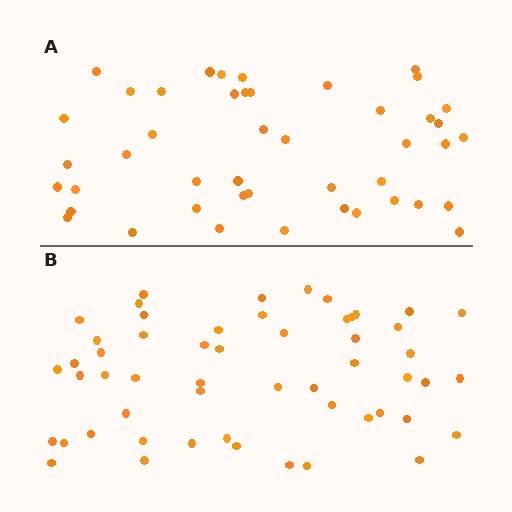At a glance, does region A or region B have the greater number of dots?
Region B (the bottom region) has more dots.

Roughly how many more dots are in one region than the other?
Region B has roughly 8 or so more dots than region A.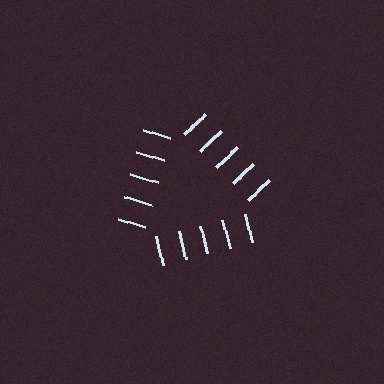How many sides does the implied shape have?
3 sides — the line-ends trace a triangle.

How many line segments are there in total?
15 — 5 along each of the 3 edges.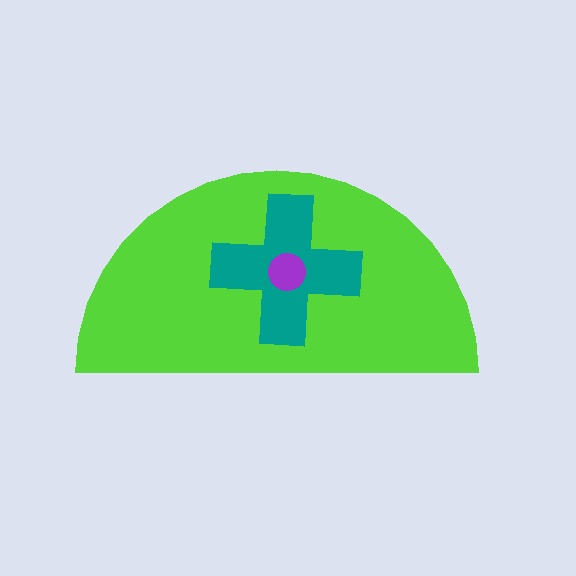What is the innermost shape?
The purple circle.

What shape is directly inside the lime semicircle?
The teal cross.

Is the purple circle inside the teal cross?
Yes.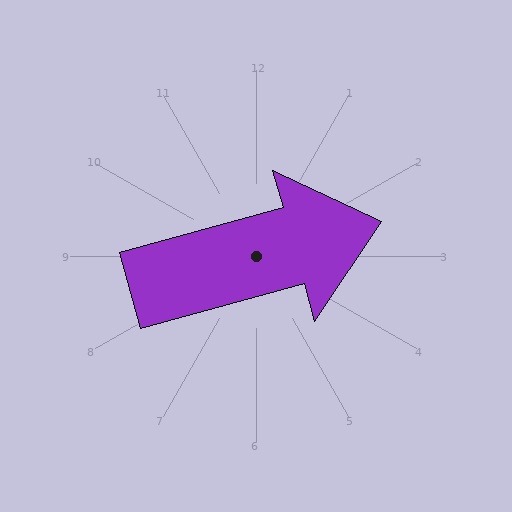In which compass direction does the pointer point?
East.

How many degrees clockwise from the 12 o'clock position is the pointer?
Approximately 75 degrees.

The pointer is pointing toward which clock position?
Roughly 2 o'clock.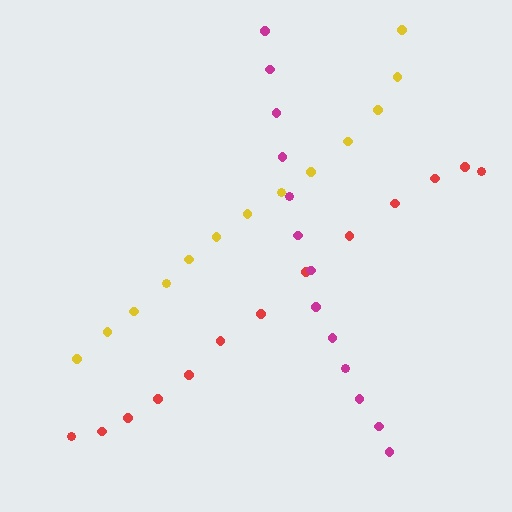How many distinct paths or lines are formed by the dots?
There are 3 distinct paths.